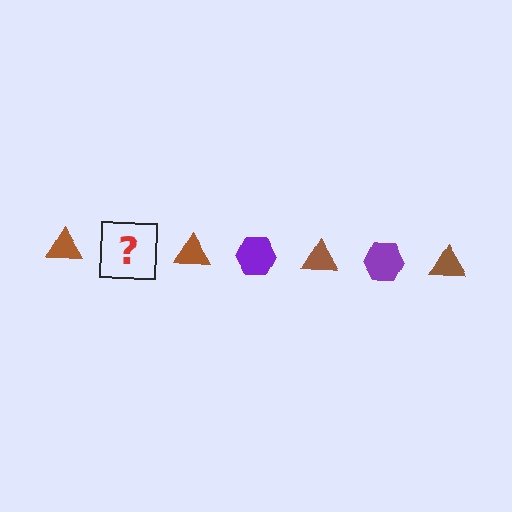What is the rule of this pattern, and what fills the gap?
The rule is that the pattern alternates between brown triangle and purple hexagon. The gap should be filled with a purple hexagon.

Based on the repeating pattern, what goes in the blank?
The blank should be a purple hexagon.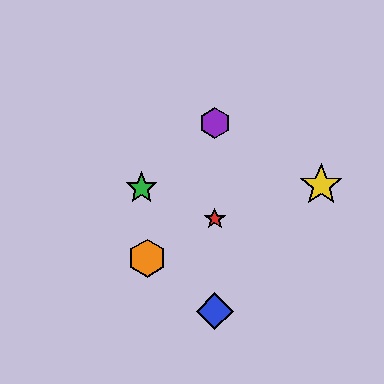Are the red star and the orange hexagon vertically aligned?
No, the red star is at x≈215 and the orange hexagon is at x≈147.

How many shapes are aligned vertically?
3 shapes (the red star, the blue diamond, the purple hexagon) are aligned vertically.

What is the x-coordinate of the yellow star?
The yellow star is at x≈321.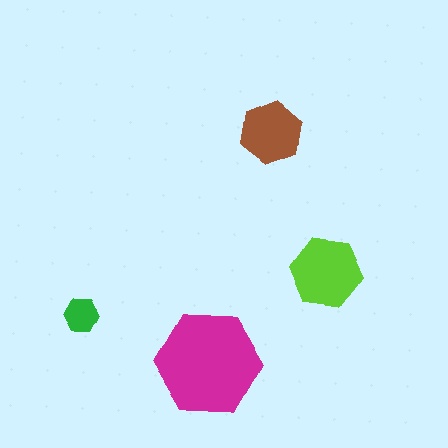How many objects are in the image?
There are 4 objects in the image.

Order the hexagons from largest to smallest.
the magenta one, the lime one, the brown one, the green one.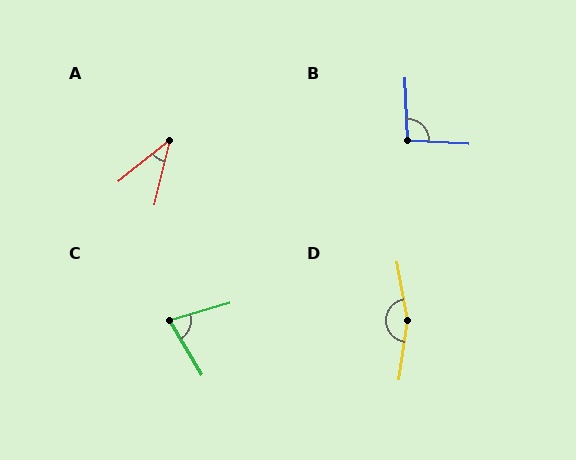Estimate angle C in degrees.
Approximately 75 degrees.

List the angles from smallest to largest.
A (37°), C (75°), B (96°), D (162°).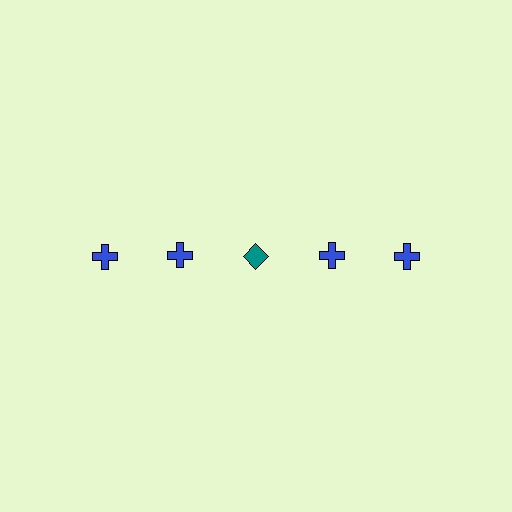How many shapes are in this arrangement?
There are 5 shapes arranged in a grid pattern.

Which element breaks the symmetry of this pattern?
The teal diamond in the top row, center column breaks the symmetry. All other shapes are blue crosses.